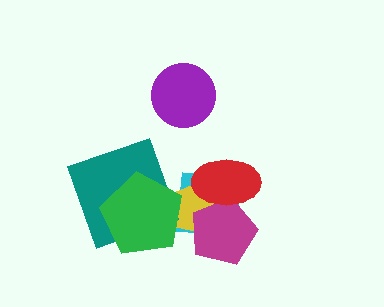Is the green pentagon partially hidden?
No, no other shape covers it.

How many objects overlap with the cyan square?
4 objects overlap with the cyan square.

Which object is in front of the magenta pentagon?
The red ellipse is in front of the magenta pentagon.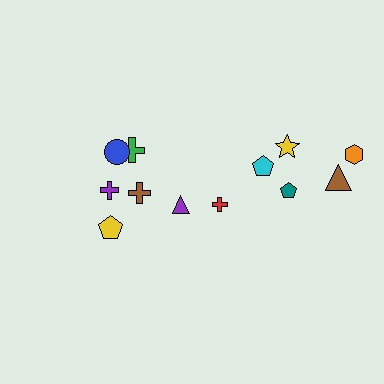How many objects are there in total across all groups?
There are 12 objects.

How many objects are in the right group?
There are 7 objects.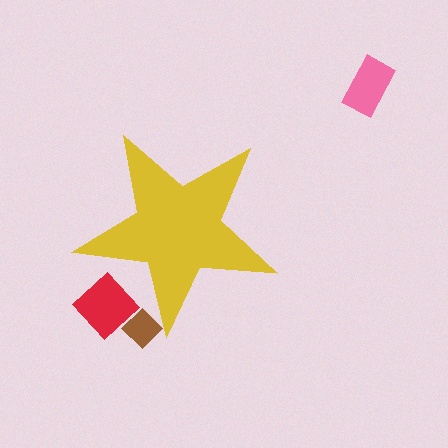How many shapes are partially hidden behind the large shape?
2 shapes are partially hidden.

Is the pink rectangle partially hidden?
No, the pink rectangle is fully visible.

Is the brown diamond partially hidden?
Yes, the brown diamond is partially hidden behind the yellow star.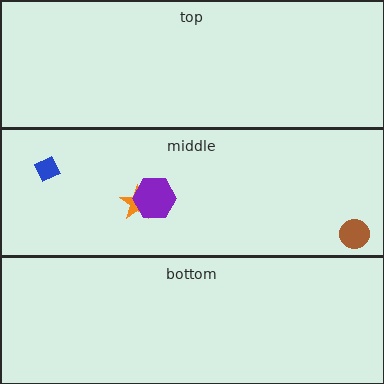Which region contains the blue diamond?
The middle region.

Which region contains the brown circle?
The middle region.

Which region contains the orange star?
The middle region.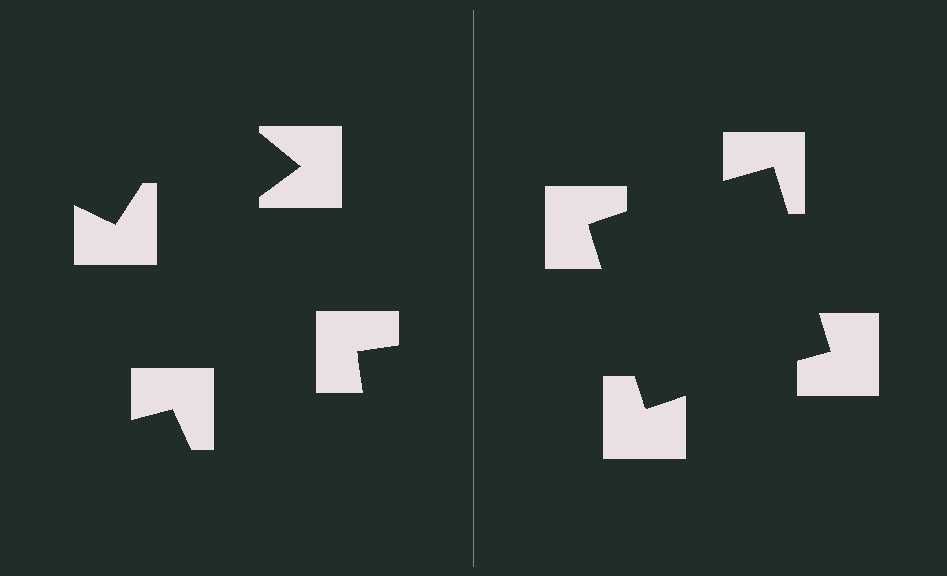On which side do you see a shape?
An illusory square appears on the right side. On the left side the wedge cuts are rotated, so no coherent shape forms.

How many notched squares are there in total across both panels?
8 — 4 on each side.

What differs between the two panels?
The notched squares are positioned identically on both sides; only the wedge orientations differ. On the right they align to a square; on the left they are misaligned.